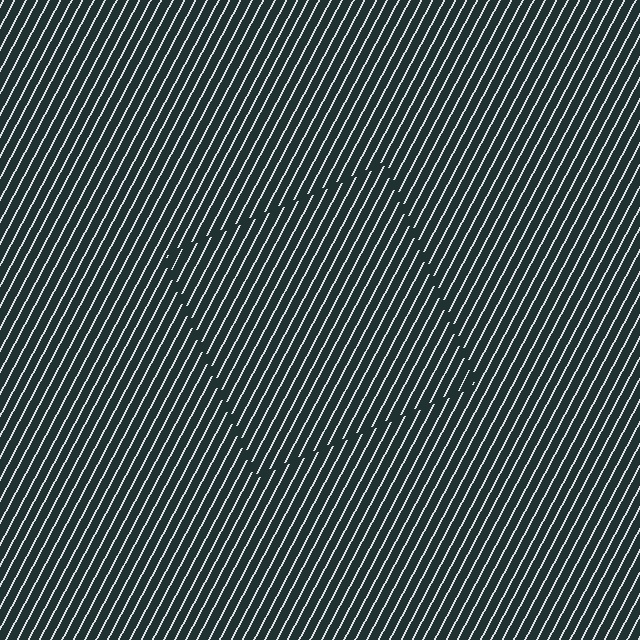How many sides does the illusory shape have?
4 sides — the line-ends trace a square.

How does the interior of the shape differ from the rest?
The interior of the shape contains the same grating, shifted by half a period — the contour is defined by the phase discontinuity where line-ends from the inner and outer gratings abut.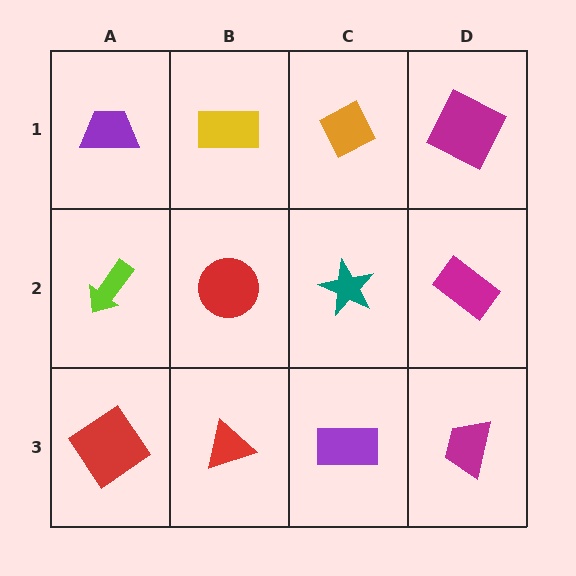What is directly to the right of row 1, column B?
An orange diamond.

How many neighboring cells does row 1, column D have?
2.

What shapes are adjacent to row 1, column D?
A magenta rectangle (row 2, column D), an orange diamond (row 1, column C).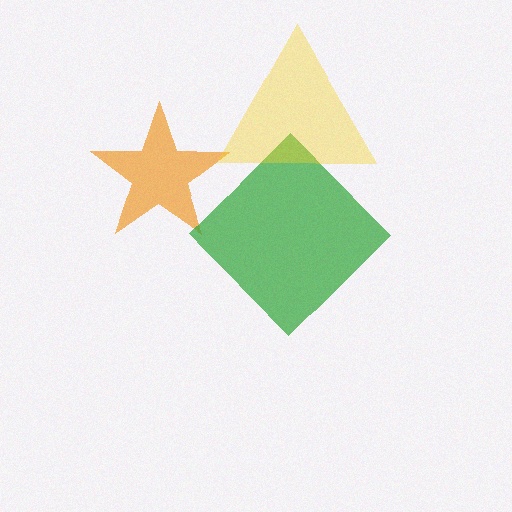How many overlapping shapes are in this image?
There are 3 overlapping shapes in the image.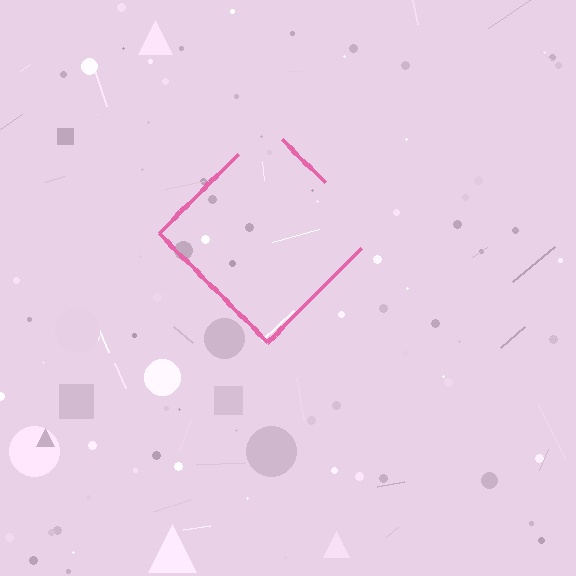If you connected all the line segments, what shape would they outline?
They would outline a diamond.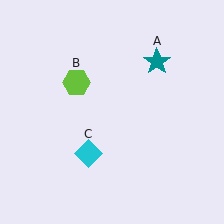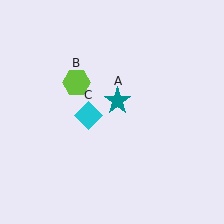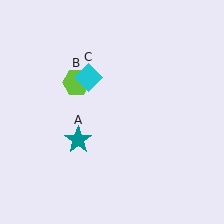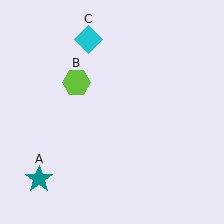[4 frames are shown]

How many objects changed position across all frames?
2 objects changed position: teal star (object A), cyan diamond (object C).